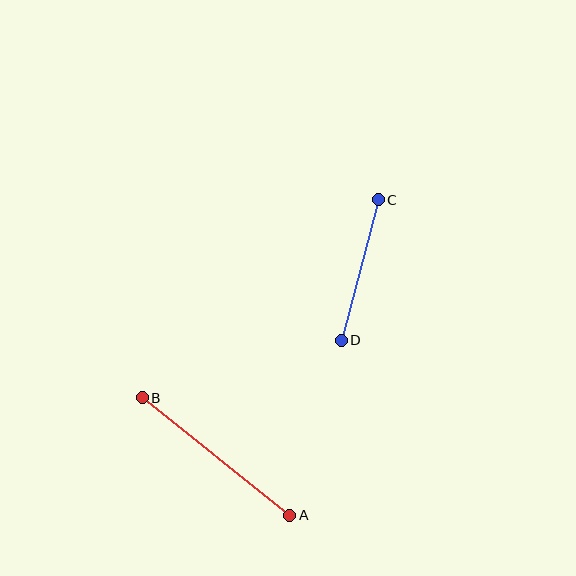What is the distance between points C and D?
The distance is approximately 145 pixels.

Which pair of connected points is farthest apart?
Points A and B are farthest apart.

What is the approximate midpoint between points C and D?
The midpoint is at approximately (360, 270) pixels.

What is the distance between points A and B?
The distance is approximately 189 pixels.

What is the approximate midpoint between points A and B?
The midpoint is at approximately (216, 457) pixels.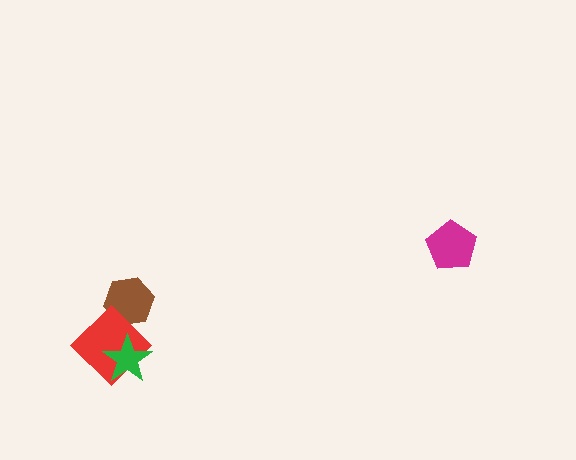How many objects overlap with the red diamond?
2 objects overlap with the red diamond.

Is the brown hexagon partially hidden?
Yes, it is partially covered by another shape.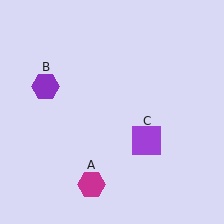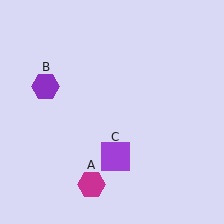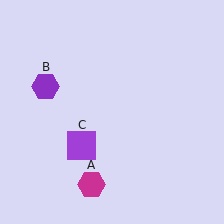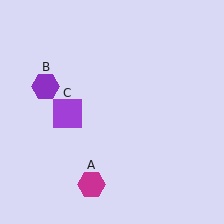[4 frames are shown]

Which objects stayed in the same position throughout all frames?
Magenta hexagon (object A) and purple hexagon (object B) remained stationary.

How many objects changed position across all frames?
1 object changed position: purple square (object C).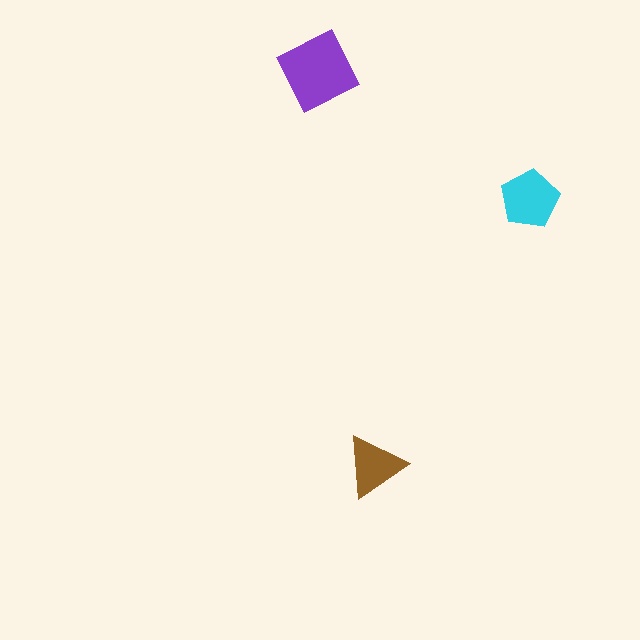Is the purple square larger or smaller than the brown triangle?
Larger.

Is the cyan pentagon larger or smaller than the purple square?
Smaller.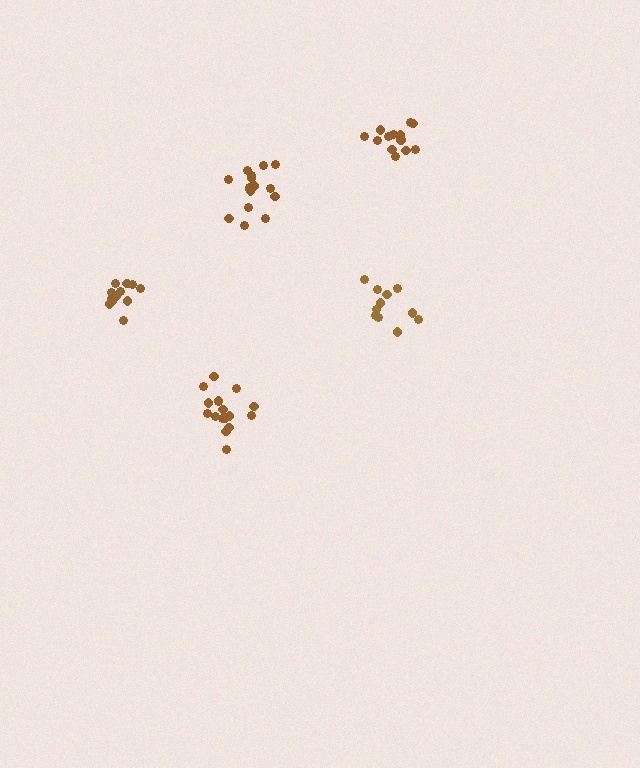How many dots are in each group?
Group 1: 11 dots, Group 2: 13 dots, Group 3: 14 dots, Group 4: 17 dots, Group 5: 16 dots (71 total).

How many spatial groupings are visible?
There are 5 spatial groupings.